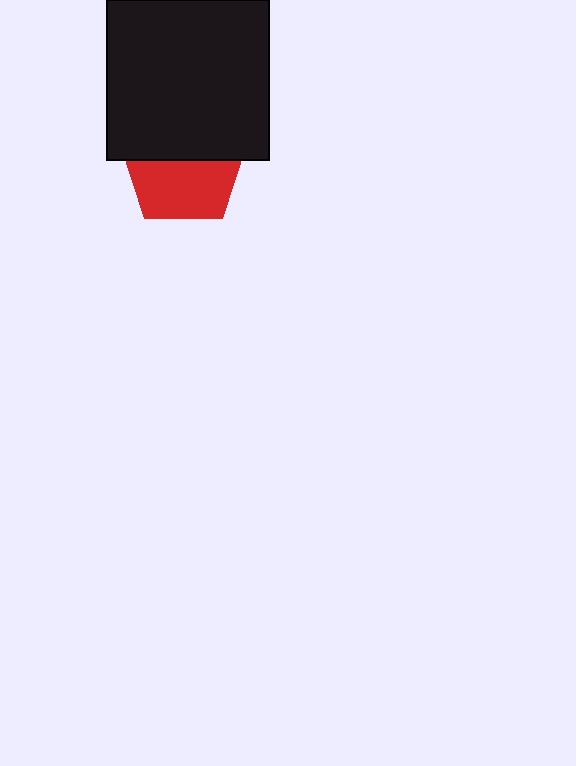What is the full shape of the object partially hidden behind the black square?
The partially hidden object is a red pentagon.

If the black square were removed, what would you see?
You would see the complete red pentagon.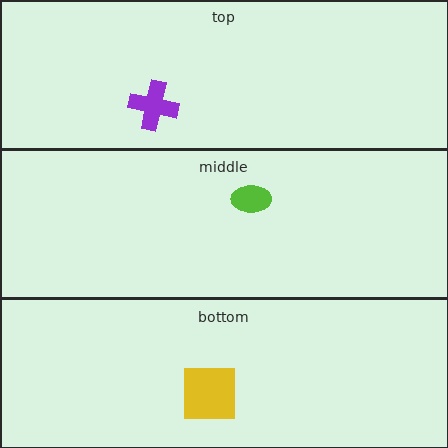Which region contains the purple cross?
The top region.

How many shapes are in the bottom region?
1.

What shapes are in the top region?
The purple cross.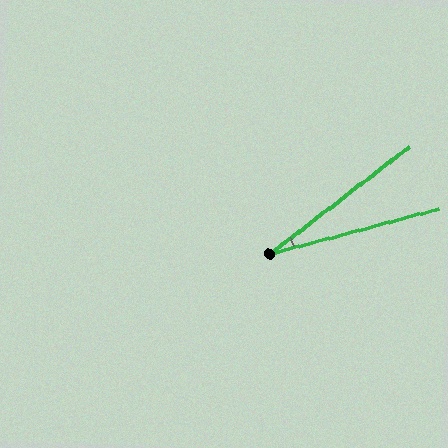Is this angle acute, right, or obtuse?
It is acute.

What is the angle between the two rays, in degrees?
Approximately 23 degrees.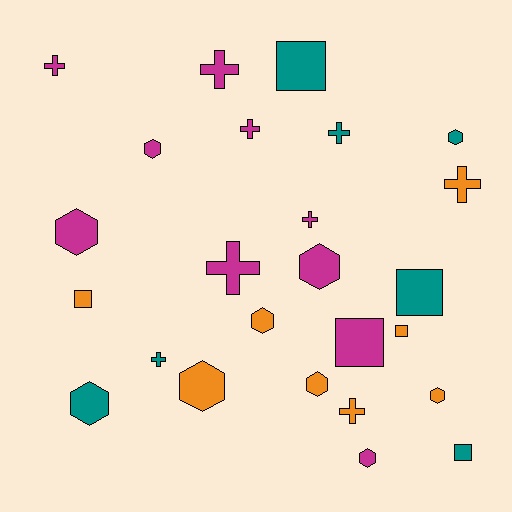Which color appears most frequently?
Magenta, with 10 objects.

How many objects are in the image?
There are 25 objects.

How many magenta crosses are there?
There are 5 magenta crosses.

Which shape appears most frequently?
Hexagon, with 10 objects.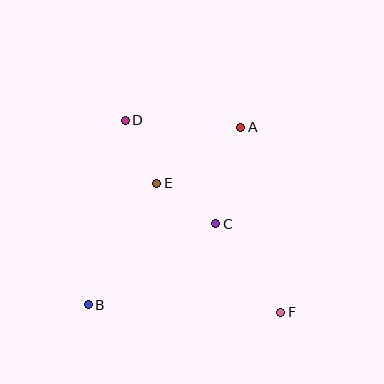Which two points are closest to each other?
Points D and E are closest to each other.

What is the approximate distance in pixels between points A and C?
The distance between A and C is approximately 99 pixels.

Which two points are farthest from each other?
Points D and F are farthest from each other.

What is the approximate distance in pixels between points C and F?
The distance between C and F is approximately 110 pixels.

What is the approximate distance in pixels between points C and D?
The distance between C and D is approximately 137 pixels.